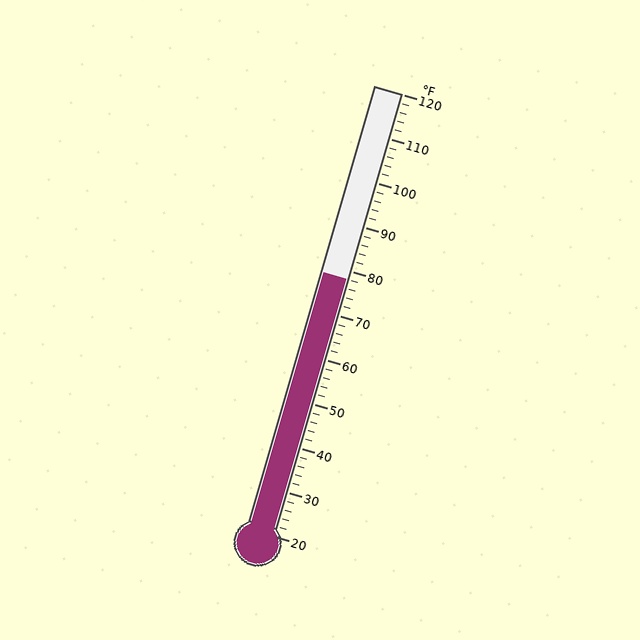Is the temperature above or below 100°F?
The temperature is below 100°F.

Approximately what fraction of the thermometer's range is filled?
The thermometer is filled to approximately 60% of its range.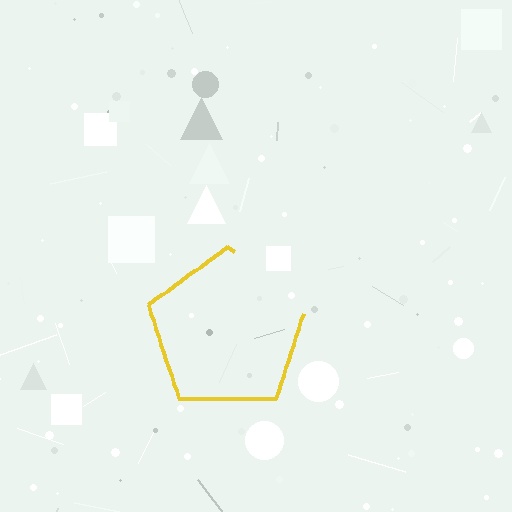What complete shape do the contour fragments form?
The contour fragments form a pentagon.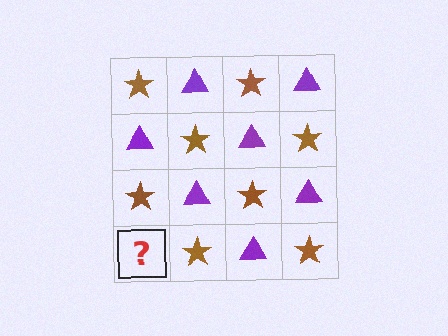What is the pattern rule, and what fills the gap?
The rule is that it alternates brown star and purple triangle in a checkerboard pattern. The gap should be filled with a purple triangle.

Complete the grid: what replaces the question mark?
The question mark should be replaced with a purple triangle.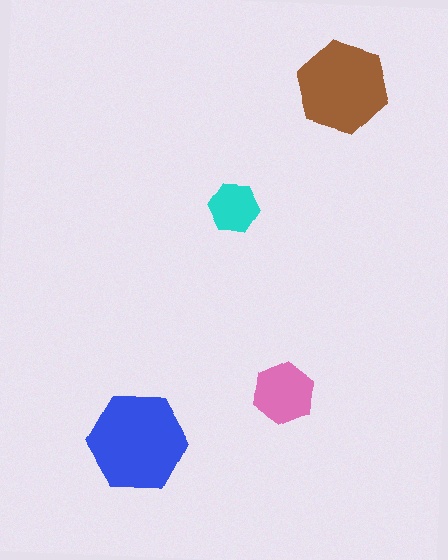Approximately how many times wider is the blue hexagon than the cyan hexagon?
About 2 times wider.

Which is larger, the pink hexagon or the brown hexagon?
The brown one.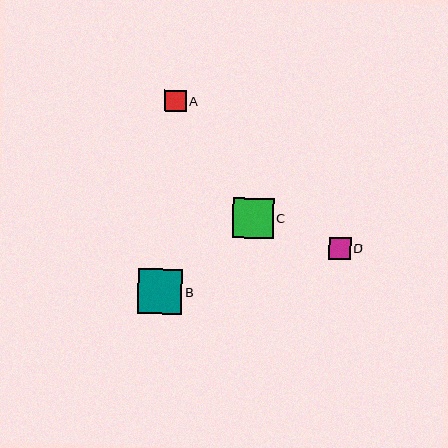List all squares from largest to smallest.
From largest to smallest: B, C, D, A.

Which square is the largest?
Square B is the largest with a size of approximately 44 pixels.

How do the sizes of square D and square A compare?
Square D and square A are approximately the same size.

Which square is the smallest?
Square A is the smallest with a size of approximately 21 pixels.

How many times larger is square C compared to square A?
Square C is approximately 1.9 times the size of square A.